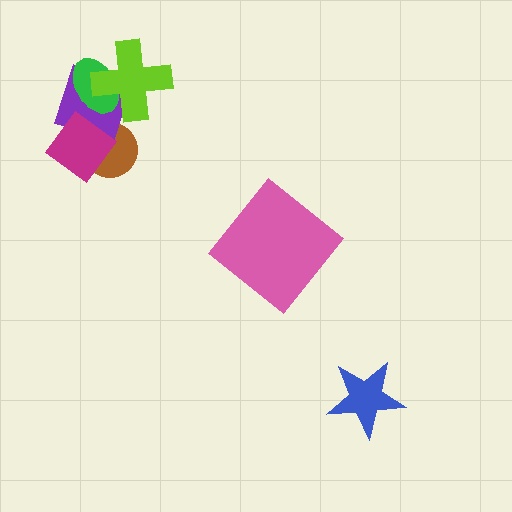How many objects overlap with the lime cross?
2 objects overlap with the lime cross.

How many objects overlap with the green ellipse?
2 objects overlap with the green ellipse.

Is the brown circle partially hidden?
Yes, it is partially covered by another shape.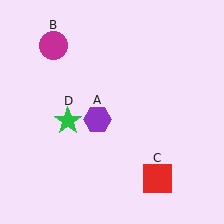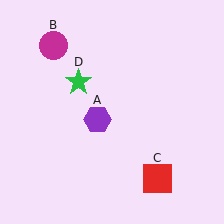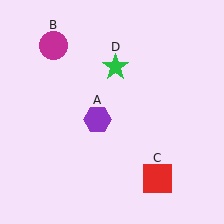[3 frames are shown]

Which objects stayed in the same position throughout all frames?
Purple hexagon (object A) and magenta circle (object B) and red square (object C) remained stationary.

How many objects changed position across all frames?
1 object changed position: green star (object D).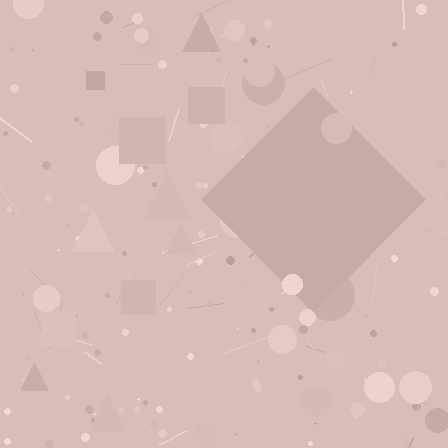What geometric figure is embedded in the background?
A diamond is embedded in the background.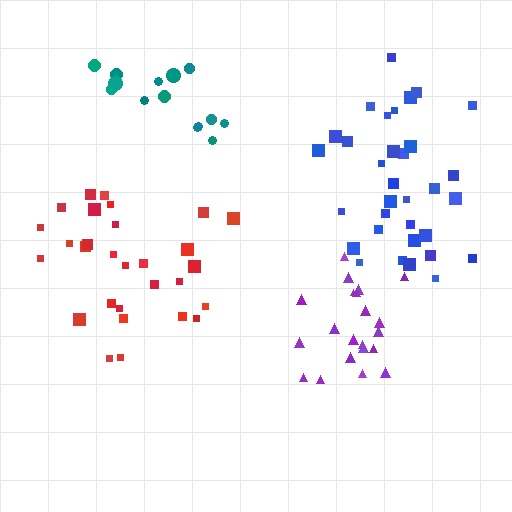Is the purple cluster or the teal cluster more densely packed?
Purple.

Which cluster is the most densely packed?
Purple.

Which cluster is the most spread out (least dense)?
Teal.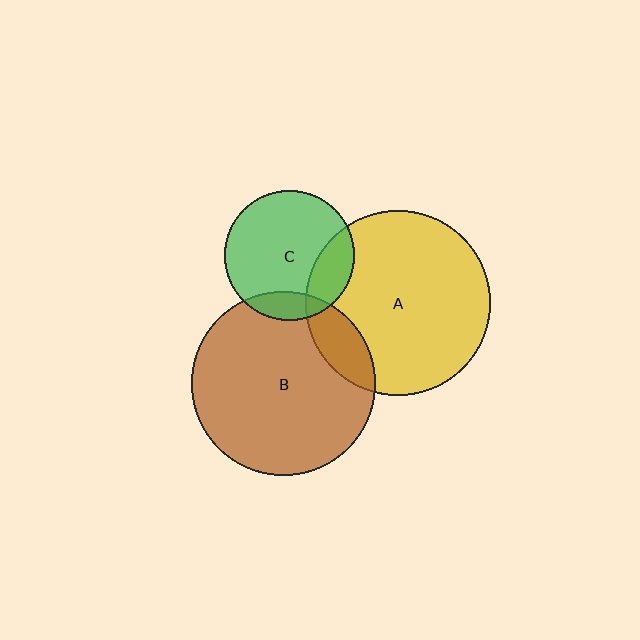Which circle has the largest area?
Circle A (yellow).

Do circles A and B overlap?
Yes.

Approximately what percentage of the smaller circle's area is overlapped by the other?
Approximately 15%.